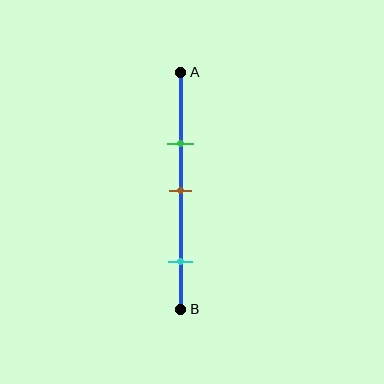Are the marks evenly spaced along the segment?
No, the marks are not evenly spaced.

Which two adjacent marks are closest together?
The green and brown marks are the closest adjacent pair.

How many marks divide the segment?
There are 3 marks dividing the segment.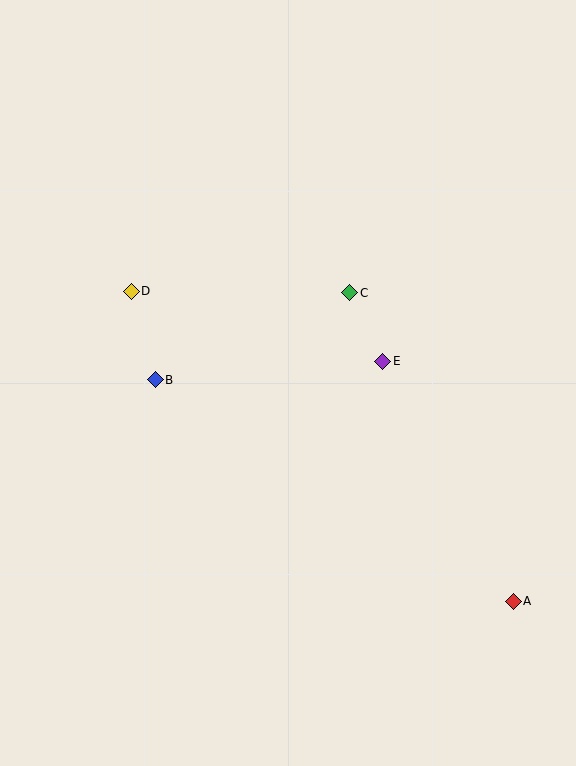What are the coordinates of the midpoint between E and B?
The midpoint between E and B is at (269, 371).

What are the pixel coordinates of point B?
Point B is at (155, 380).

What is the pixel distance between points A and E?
The distance between A and E is 273 pixels.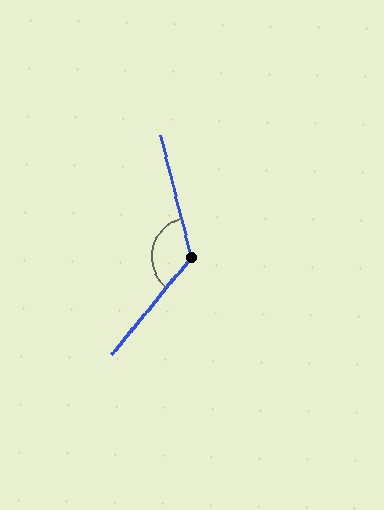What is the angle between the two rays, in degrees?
Approximately 126 degrees.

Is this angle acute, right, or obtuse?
It is obtuse.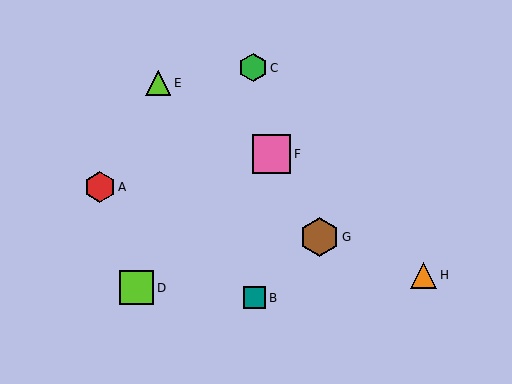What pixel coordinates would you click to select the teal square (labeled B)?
Click at (254, 298) to select the teal square B.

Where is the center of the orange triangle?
The center of the orange triangle is at (424, 275).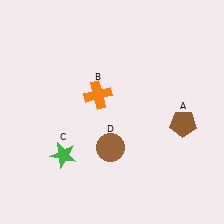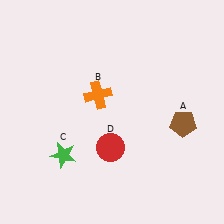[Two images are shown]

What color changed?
The circle (D) changed from brown in Image 1 to red in Image 2.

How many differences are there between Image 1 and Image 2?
There is 1 difference between the two images.